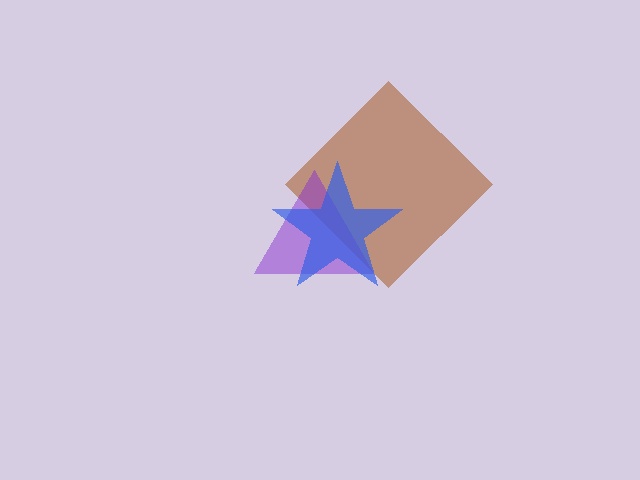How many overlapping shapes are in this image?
There are 3 overlapping shapes in the image.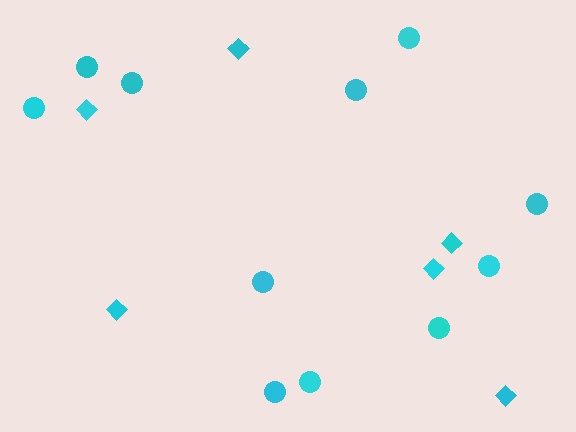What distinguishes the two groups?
There are 2 groups: one group of diamonds (6) and one group of circles (11).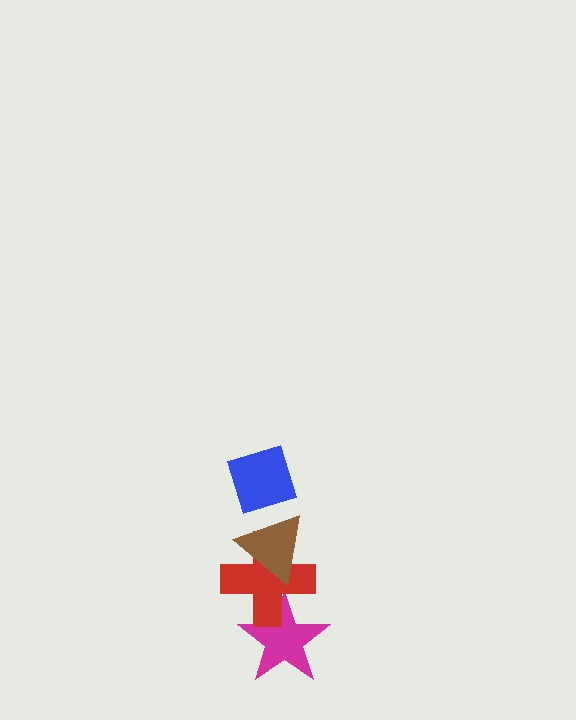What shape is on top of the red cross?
The brown triangle is on top of the red cross.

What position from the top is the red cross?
The red cross is 3rd from the top.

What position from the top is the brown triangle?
The brown triangle is 2nd from the top.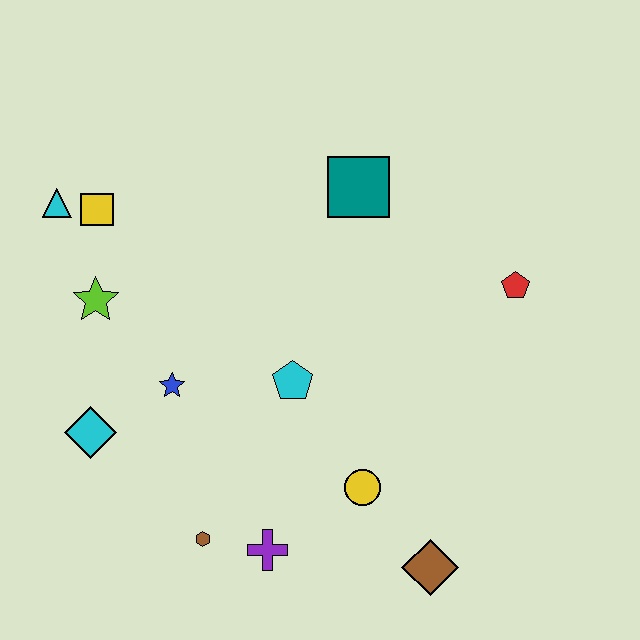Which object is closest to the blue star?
The cyan diamond is closest to the blue star.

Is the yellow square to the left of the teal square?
Yes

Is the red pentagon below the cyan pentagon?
No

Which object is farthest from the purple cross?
The cyan triangle is farthest from the purple cross.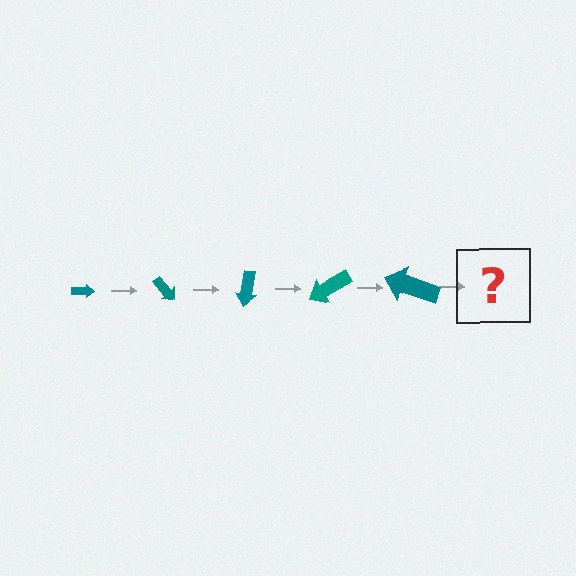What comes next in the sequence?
The next element should be an arrow, larger than the previous one and rotated 250 degrees from the start.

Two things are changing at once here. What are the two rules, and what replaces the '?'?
The two rules are that the arrow grows larger each step and it rotates 50 degrees each step. The '?' should be an arrow, larger than the previous one and rotated 250 degrees from the start.